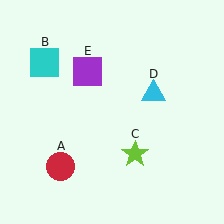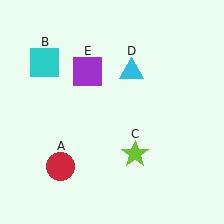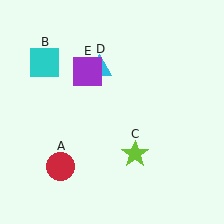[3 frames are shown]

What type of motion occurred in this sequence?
The cyan triangle (object D) rotated counterclockwise around the center of the scene.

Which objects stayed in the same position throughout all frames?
Red circle (object A) and cyan square (object B) and lime star (object C) and purple square (object E) remained stationary.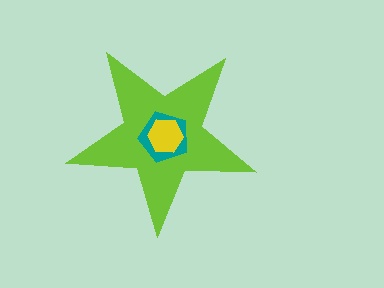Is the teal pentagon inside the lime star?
Yes.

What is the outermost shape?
The lime star.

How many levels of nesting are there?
3.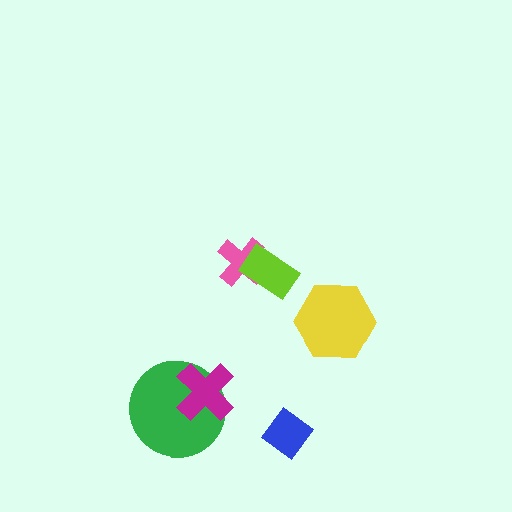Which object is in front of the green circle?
The magenta cross is in front of the green circle.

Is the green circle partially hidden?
Yes, it is partially covered by another shape.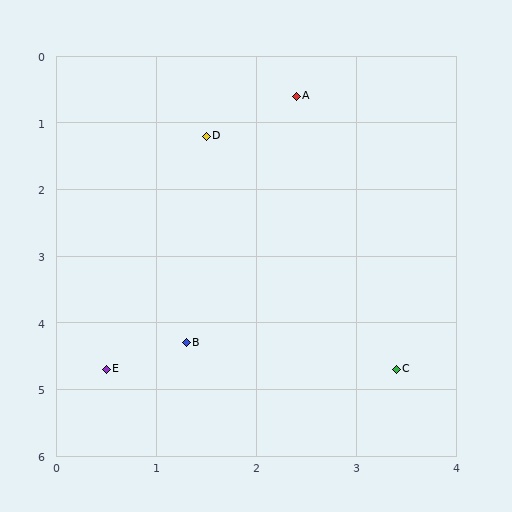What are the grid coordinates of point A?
Point A is at approximately (2.4, 0.6).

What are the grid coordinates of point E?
Point E is at approximately (0.5, 4.7).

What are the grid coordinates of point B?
Point B is at approximately (1.3, 4.3).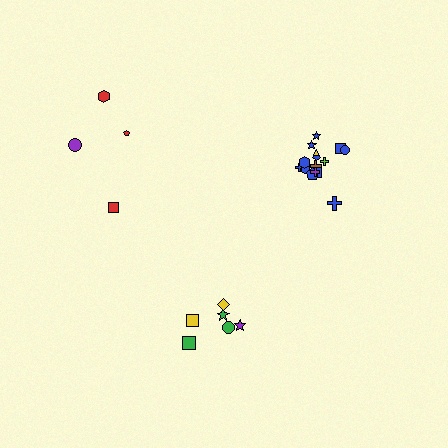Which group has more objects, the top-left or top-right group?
The top-right group.